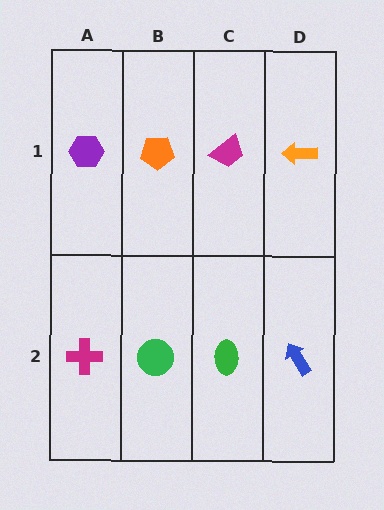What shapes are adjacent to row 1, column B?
A green circle (row 2, column B), a purple hexagon (row 1, column A), a magenta trapezoid (row 1, column C).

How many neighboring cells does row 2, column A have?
2.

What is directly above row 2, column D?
An orange arrow.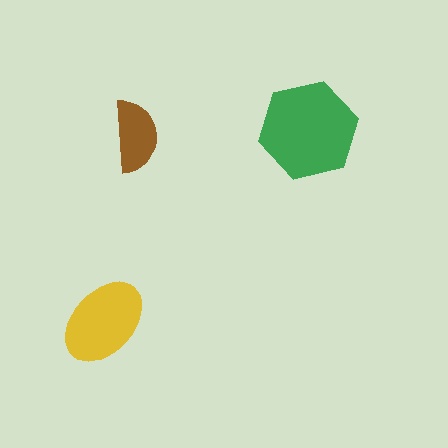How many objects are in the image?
There are 3 objects in the image.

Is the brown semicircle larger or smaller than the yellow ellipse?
Smaller.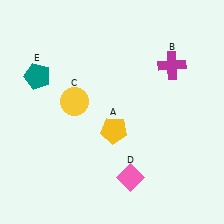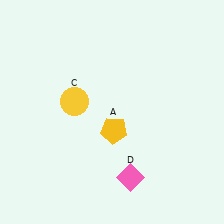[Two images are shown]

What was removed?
The teal pentagon (E), the magenta cross (B) were removed in Image 2.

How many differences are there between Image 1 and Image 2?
There are 2 differences between the two images.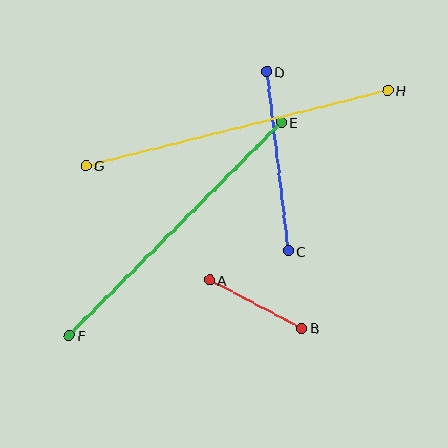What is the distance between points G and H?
The distance is approximately 311 pixels.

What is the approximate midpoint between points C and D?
The midpoint is at approximately (277, 161) pixels.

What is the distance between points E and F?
The distance is approximately 300 pixels.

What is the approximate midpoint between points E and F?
The midpoint is at approximately (175, 229) pixels.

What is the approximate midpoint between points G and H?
The midpoint is at approximately (237, 128) pixels.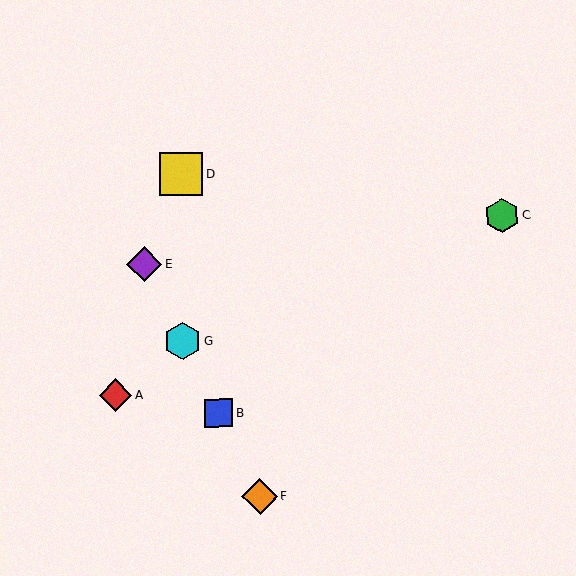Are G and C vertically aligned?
No, G is at x≈182 and C is at x≈502.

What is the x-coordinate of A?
Object A is at x≈115.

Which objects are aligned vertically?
Objects D, G are aligned vertically.